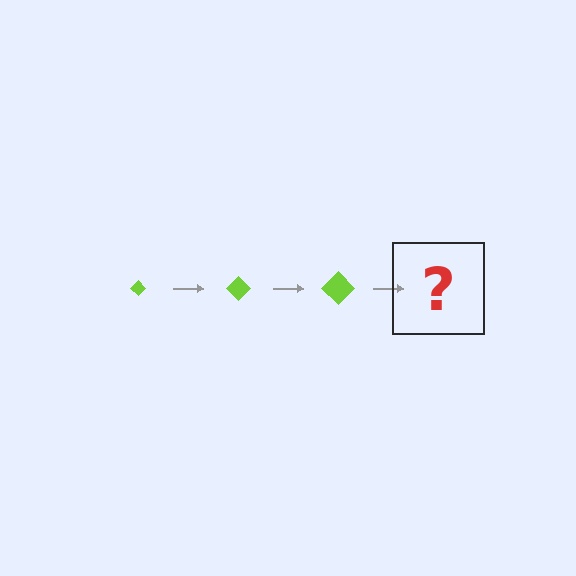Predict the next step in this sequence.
The next step is a lime diamond, larger than the previous one.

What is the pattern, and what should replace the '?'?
The pattern is that the diamond gets progressively larger each step. The '?' should be a lime diamond, larger than the previous one.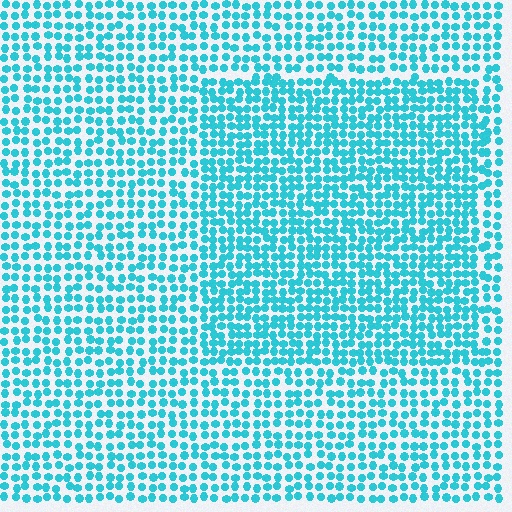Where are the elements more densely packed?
The elements are more densely packed inside the rectangle boundary.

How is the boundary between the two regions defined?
The boundary is defined by a change in element density (approximately 1.4x ratio). All elements are the same color, size, and shape.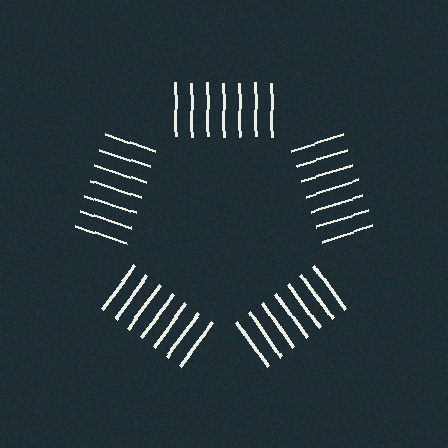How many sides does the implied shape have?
5 sides — the line-ends trace a pentagon.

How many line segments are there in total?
35 — 7 along each of the 5 edges.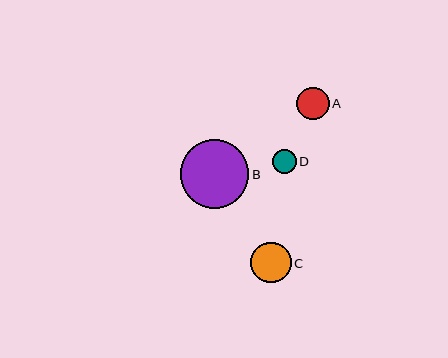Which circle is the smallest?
Circle D is the smallest with a size of approximately 24 pixels.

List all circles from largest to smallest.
From largest to smallest: B, C, A, D.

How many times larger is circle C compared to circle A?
Circle C is approximately 1.3 times the size of circle A.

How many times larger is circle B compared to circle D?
Circle B is approximately 2.8 times the size of circle D.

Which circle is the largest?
Circle B is the largest with a size of approximately 68 pixels.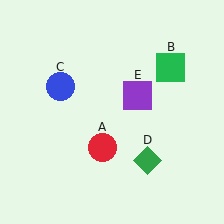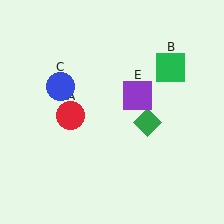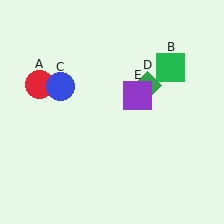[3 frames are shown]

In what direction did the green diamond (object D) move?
The green diamond (object D) moved up.